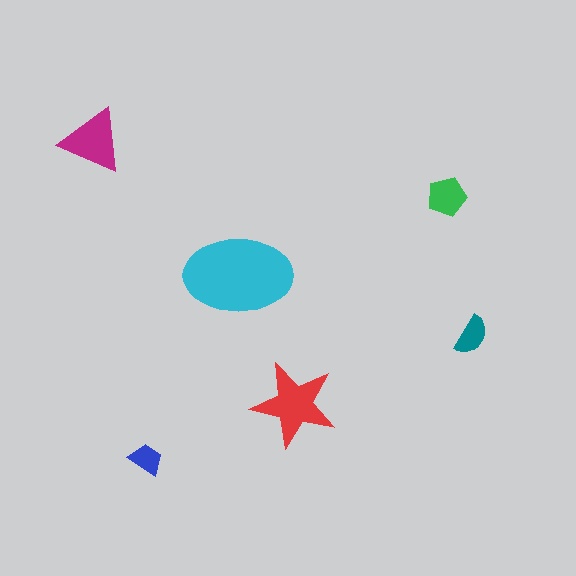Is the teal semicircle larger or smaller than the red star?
Smaller.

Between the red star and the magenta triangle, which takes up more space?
The red star.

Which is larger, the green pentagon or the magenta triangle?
The magenta triangle.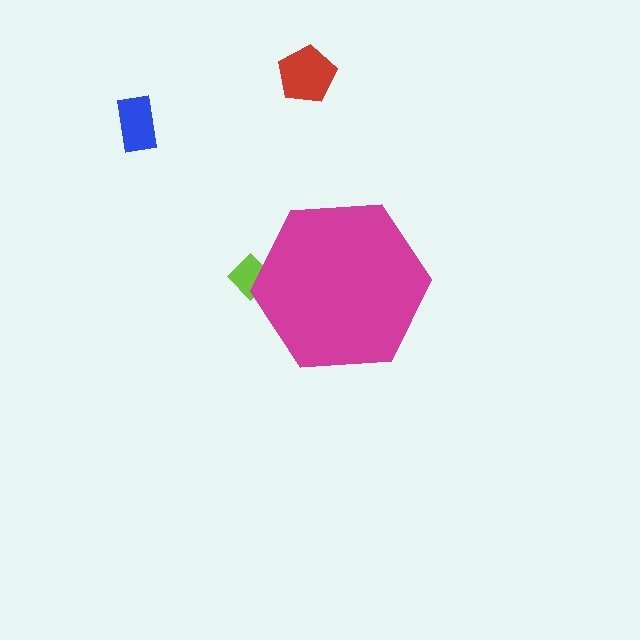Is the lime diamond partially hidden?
Yes, the lime diamond is partially hidden behind the magenta hexagon.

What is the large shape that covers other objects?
A magenta hexagon.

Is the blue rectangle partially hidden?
No, the blue rectangle is fully visible.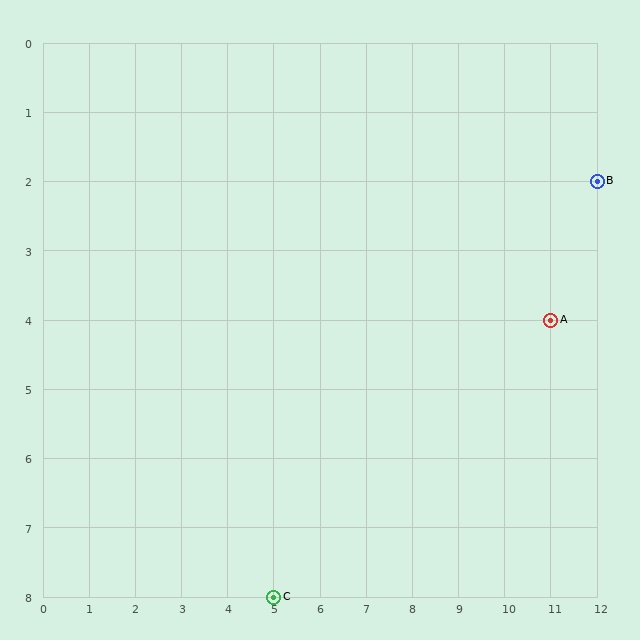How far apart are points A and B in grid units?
Points A and B are 1 column and 2 rows apart (about 2.2 grid units diagonally).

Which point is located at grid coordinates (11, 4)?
Point A is at (11, 4).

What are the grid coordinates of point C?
Point C is at grid coordinates (5, 8).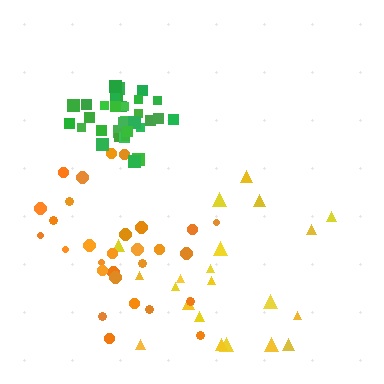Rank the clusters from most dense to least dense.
green, orange, yellow.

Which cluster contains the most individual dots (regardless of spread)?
Green (33).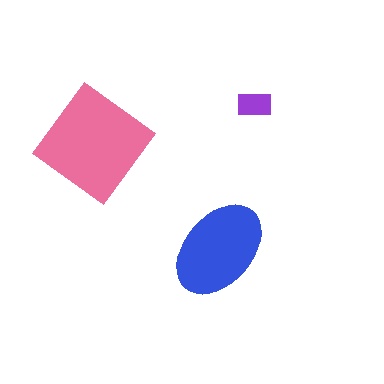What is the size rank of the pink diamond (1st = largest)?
1st.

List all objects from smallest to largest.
The purple rectangle, the blue ellipse, the pink diamond.